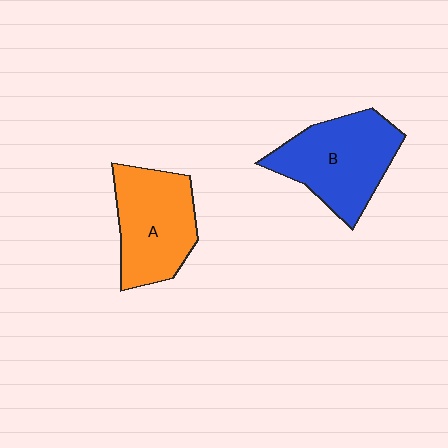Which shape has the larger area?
Shape B (blue).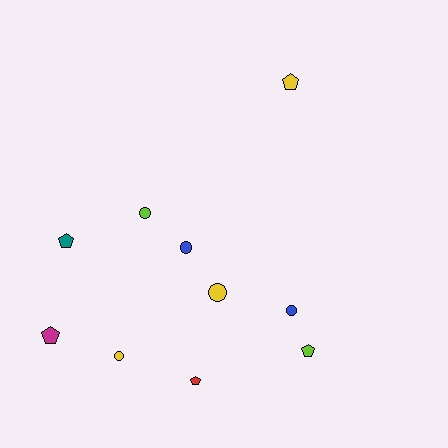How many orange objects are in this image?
There are no orange objects.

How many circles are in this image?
There are 5 circles.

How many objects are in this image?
There are 10 objects.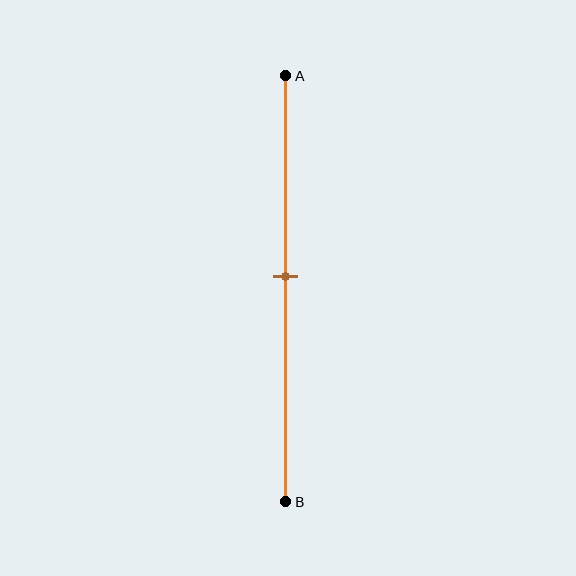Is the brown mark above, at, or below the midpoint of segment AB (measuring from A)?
The brown mark is approximately at the midpoint of segment AB.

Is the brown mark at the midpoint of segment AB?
Yes, the mark is approximately at the midpoint.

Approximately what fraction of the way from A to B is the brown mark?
The brown mark is approximately 45% of the way from A to B.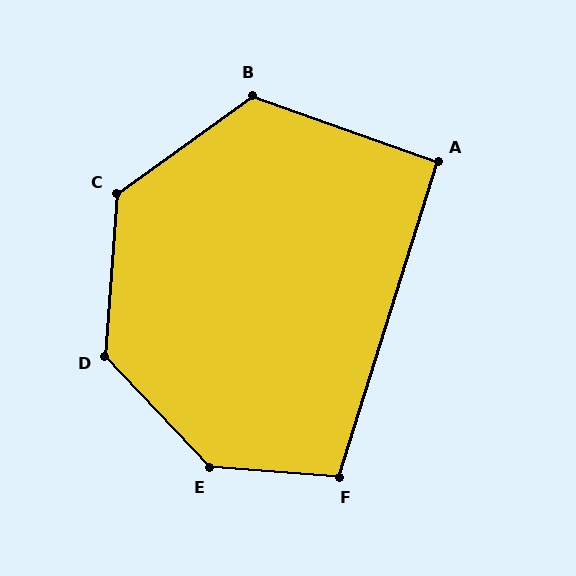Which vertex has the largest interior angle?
E, at approximately 138 degrees.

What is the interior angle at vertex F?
Approximately 103 degrees (obtuse).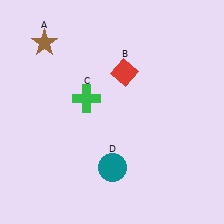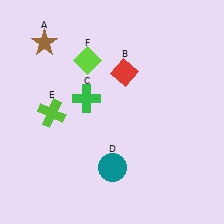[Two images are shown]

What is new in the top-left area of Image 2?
A lime diamond (F) was added in the top-left area of Image 2.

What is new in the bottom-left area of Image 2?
A lime cross (E) was added in the bottom-left area of Image 2.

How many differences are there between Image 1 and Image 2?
There are 2 differences between the two images.